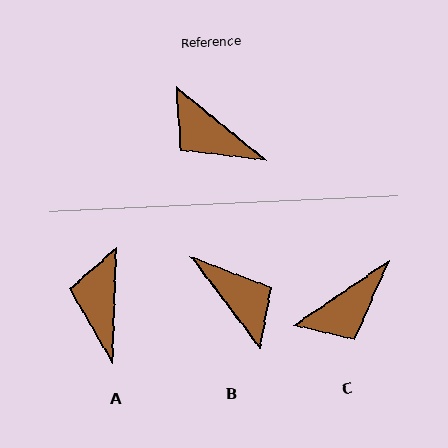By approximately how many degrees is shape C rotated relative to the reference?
Approximately 74 degrees counter-clockwise.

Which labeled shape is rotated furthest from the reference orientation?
B, about 166 degrees away.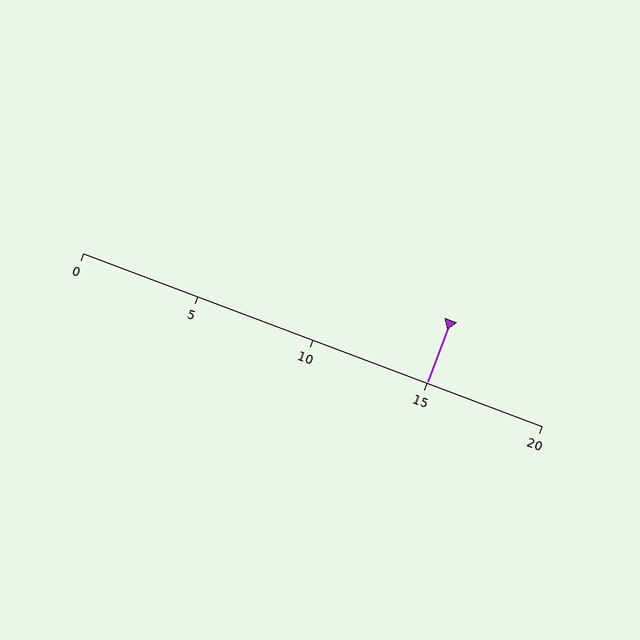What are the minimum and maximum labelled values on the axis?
The axis runs from 0 to 20.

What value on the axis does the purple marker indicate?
The marker indicates approximately 15.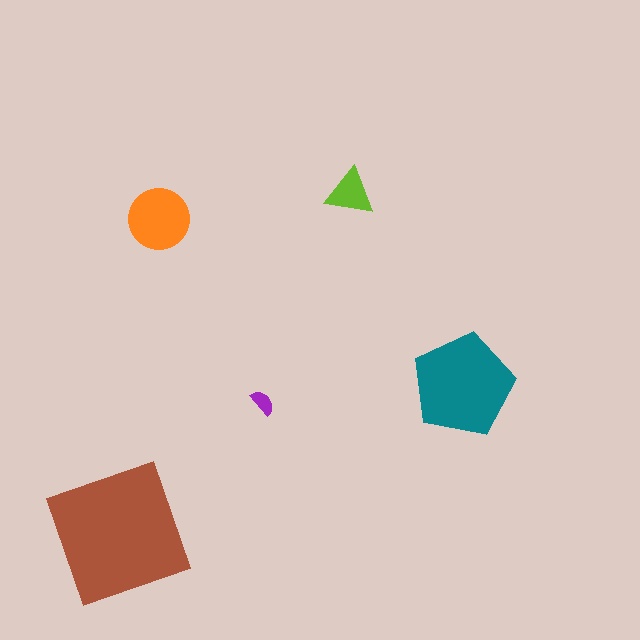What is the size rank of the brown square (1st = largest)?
1st.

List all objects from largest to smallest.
The brown square, the teal pentagon, the orange circle, the lime triangle, the purple semicircle.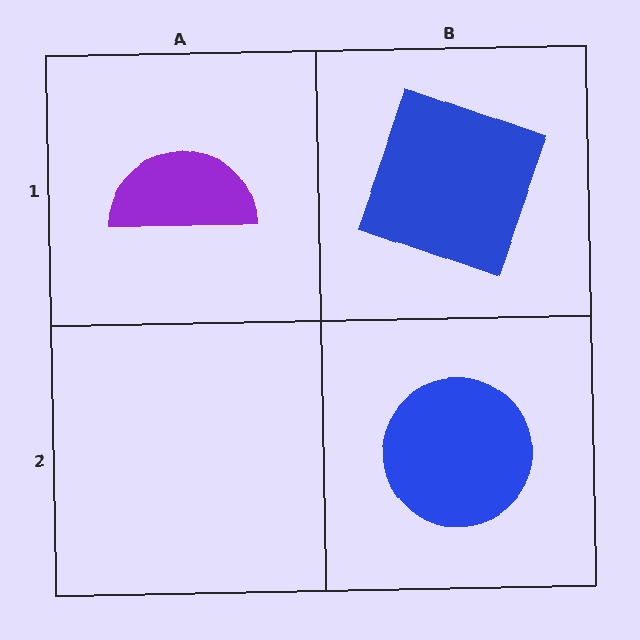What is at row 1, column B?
A blue square.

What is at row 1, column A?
A purple semicircle.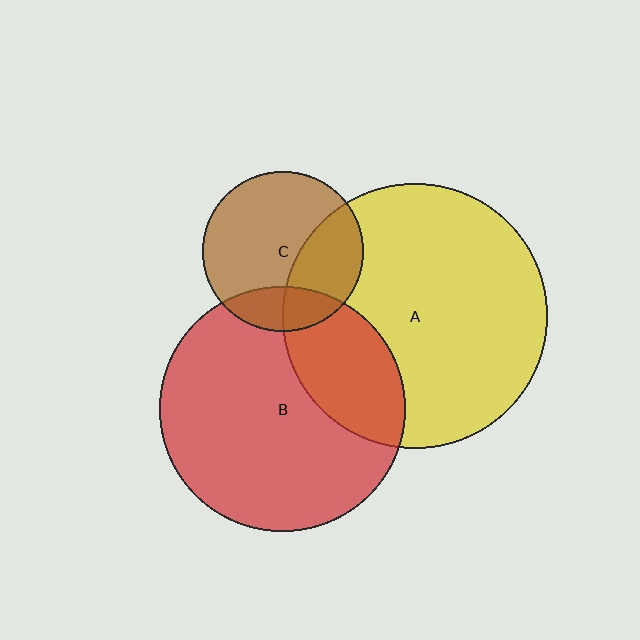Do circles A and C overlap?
Yes.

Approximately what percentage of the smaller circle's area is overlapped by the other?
Approximately 35%.